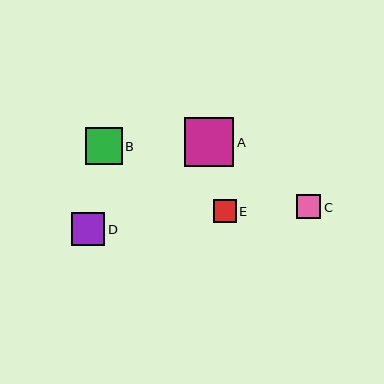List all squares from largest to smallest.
From largest to smallest: A, B, D, C, E.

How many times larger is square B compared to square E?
Square B is approximately 1.6 times the size of square E.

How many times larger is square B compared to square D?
Square B is approximately 1.1 times the size of square D.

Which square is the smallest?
Square E is the smallest with a size of approximately 23 pixels.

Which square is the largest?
Square A is the largest with a size of approximately 49 pixels.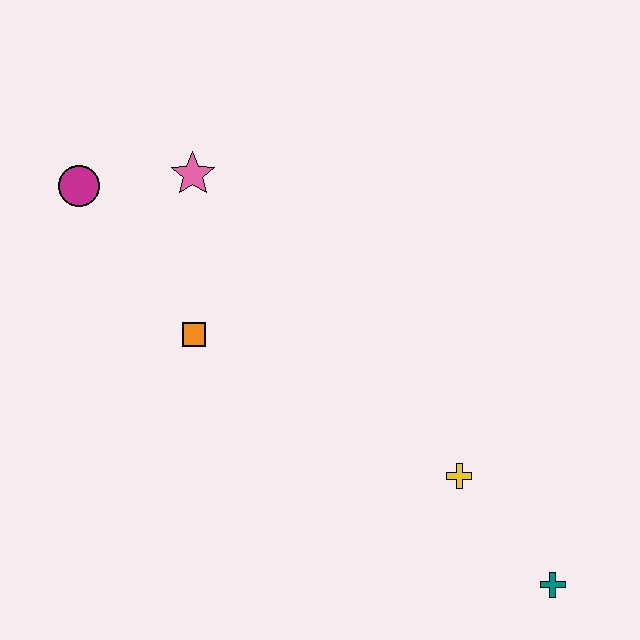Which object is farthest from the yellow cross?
The magenta circle is farthest from the yellow cross.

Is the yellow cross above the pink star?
No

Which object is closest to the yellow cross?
The teal cross is closest to the yellow cross.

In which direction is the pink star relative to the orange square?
The pink star is above the orange square.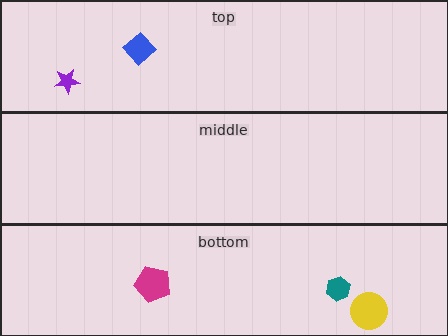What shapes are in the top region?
The purple star, the blue diamond.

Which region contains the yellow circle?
The bottom region.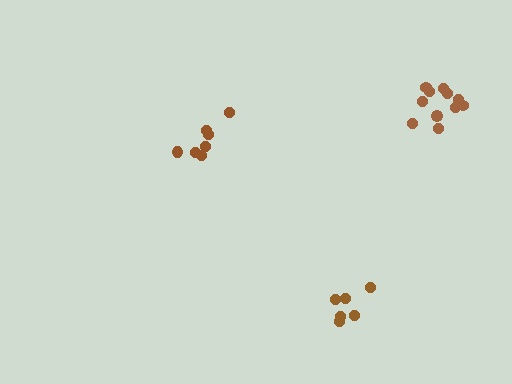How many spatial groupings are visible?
There are 3 spatial groupings.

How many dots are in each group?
Group 1: 7 dots, Group 2: 6 dots, Group 3: 11 dots (24 total).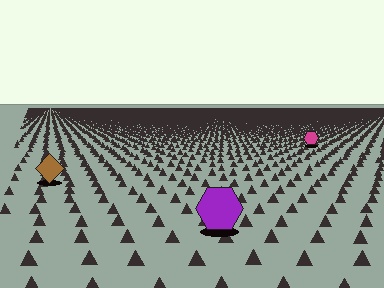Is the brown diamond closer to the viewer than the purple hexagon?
No. The purple hexagon is closer — you can tell from the texture gradient: the ground texture is coarser near it.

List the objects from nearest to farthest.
From nearest to farthest: the purple hexagon, the brown diamond, the magenta hexagon.